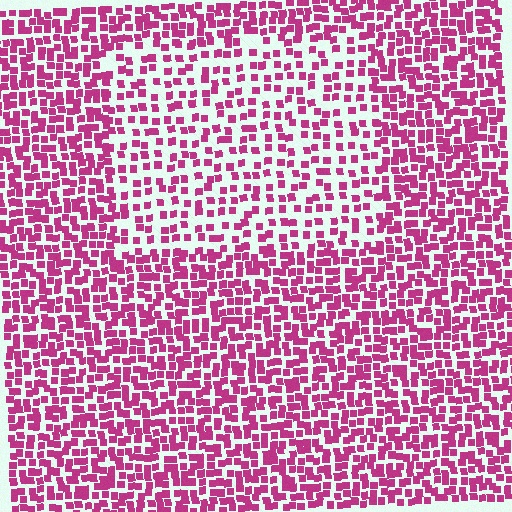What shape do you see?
I see a rectangle.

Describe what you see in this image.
The image contains small magenta elements arranged at two different densities. A rectangle-shaped region is visible where the elements are less densely packed than the surrounding area.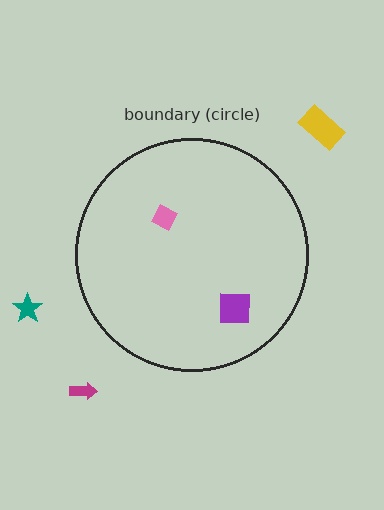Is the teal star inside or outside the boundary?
Outside.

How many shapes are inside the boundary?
2 inside, 3 outside.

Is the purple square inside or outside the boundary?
Inside.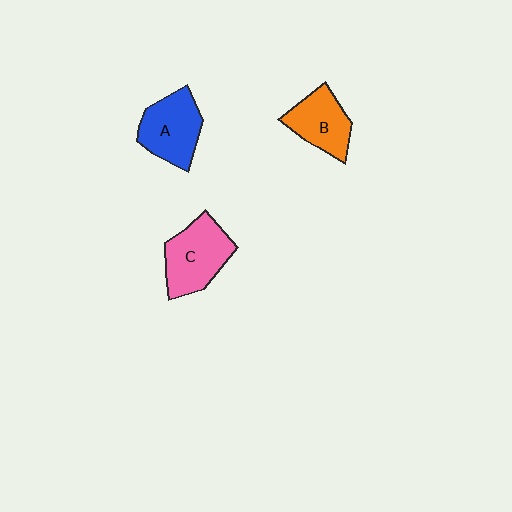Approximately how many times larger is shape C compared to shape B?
Approximately 1.2 times.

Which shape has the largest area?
Shape C (pink).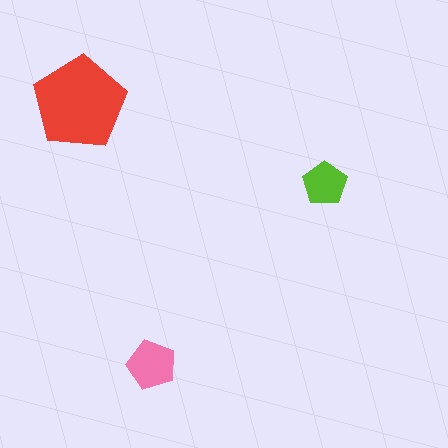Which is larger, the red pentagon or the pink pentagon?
The red one.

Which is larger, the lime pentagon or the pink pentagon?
The pink one.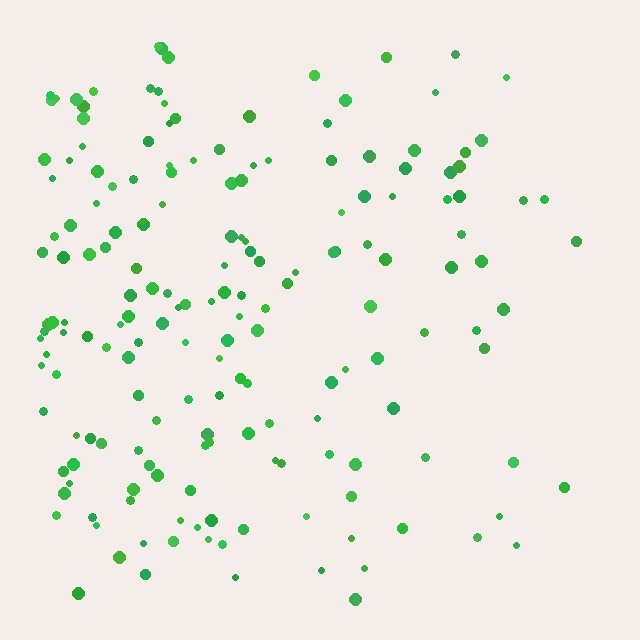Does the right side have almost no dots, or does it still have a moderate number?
Still a moderate number, just noticeably fewer than the left.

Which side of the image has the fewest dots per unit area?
The right.